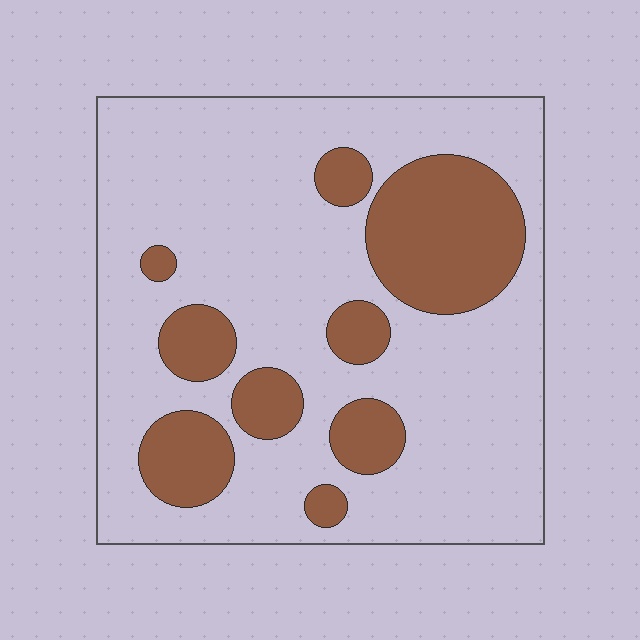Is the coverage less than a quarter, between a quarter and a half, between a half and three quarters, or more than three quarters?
Less than a quarter.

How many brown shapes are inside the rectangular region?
9.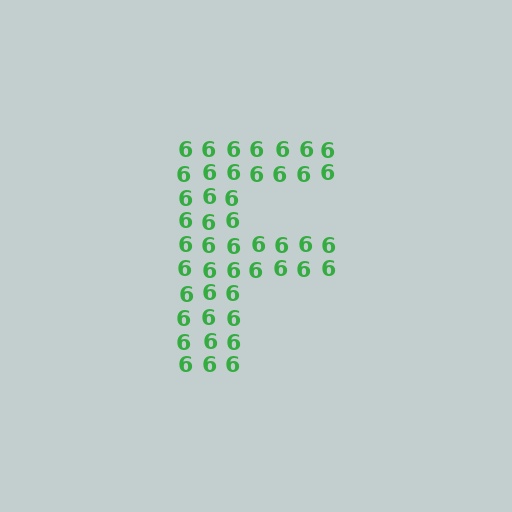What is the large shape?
The large shape is the letter F.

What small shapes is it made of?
It is made of small digit 6's.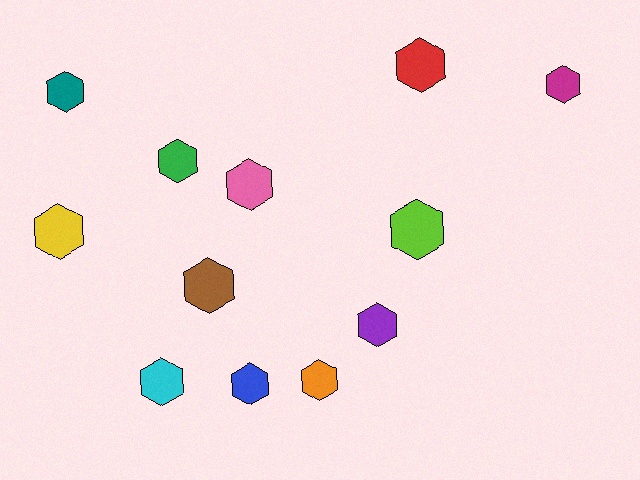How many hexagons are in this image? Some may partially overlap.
There are 12 hexagons.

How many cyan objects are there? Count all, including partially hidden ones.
There is 1 cyan object.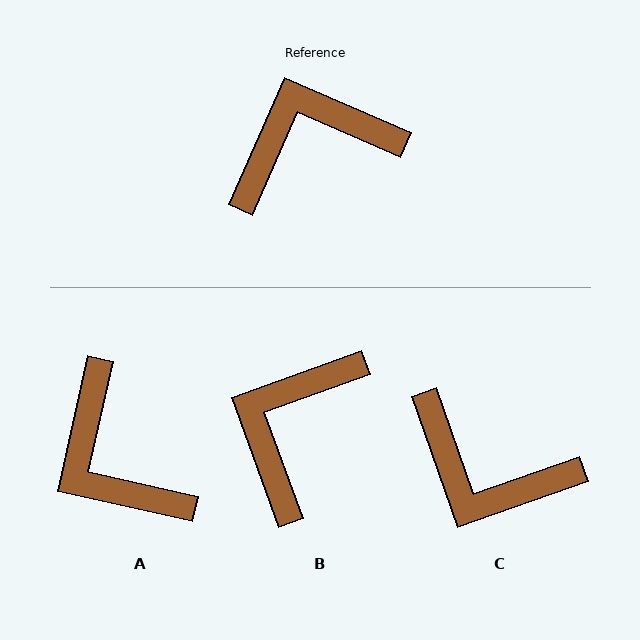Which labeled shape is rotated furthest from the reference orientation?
C, about 133 degrees away.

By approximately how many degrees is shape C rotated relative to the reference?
Approximately 133 degrees counter-clockwise.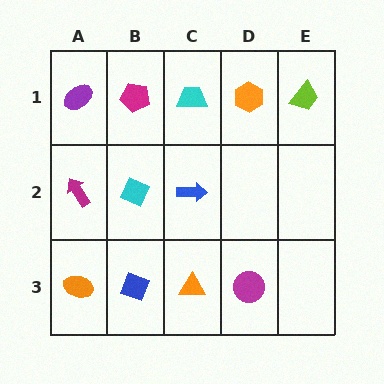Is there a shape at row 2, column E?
No, that cell is empty.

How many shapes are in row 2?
3 shapes.